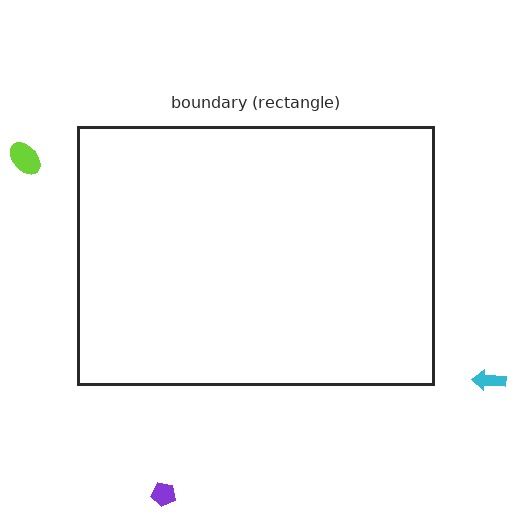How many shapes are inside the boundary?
0 inside, 3 outside.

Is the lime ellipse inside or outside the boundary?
Outside.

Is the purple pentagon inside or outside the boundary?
Outside.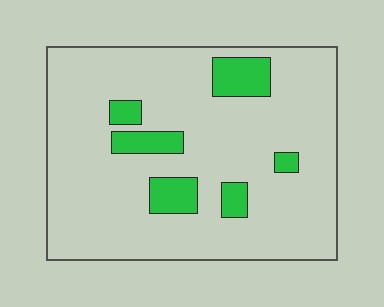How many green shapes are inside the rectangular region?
6.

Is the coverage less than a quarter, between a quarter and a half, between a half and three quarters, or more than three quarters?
Less than a quarter.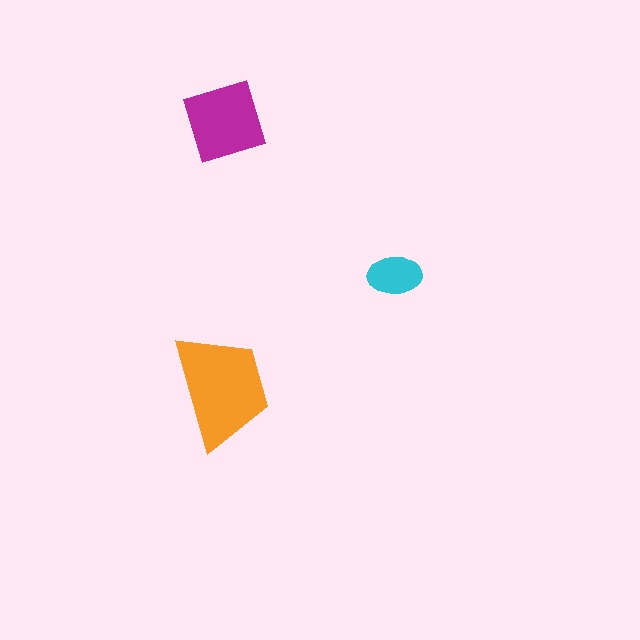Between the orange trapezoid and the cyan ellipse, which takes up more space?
The orange trapezoid.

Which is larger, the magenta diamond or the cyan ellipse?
The magenta diamond.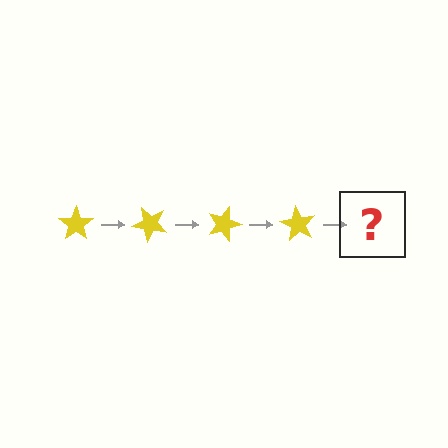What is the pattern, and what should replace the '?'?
The pattern is that the star rotates 45 degrees each step. The '?' should be a yellow star rotated 180 degrees.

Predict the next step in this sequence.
The next step is a yellow star rotated 180 degrees.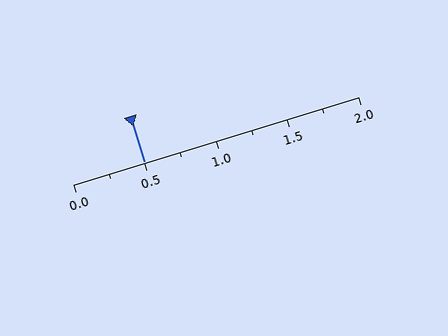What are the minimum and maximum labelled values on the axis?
The axis runs from 0.0 to 2.0.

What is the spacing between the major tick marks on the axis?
The major ticks are spaced 0.5 apart.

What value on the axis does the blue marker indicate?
The marker indicates approximately 0.5.